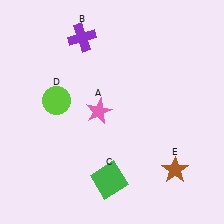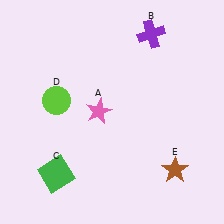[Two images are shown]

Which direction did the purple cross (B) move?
The purple cross (B) moved right.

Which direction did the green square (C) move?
The green square (C) moved left.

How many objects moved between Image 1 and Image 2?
2 objects moved between the two images.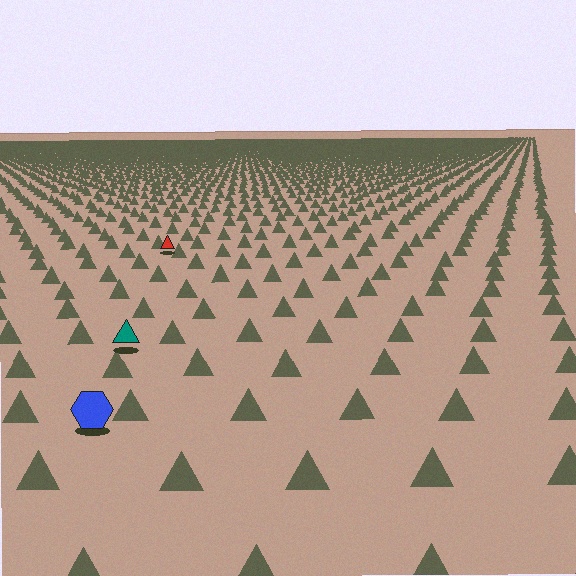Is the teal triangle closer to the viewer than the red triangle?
Yes. The teal triangle is closer — you can tell from the texture gradient: the ground texture is coarser near it.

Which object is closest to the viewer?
The blue hexagon is closest. The texture marks near it are larger and more spread out.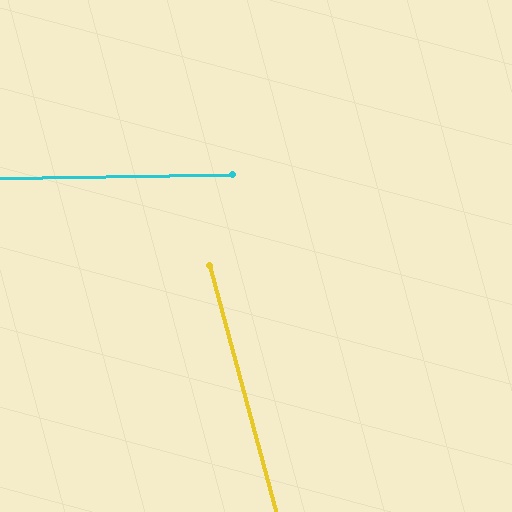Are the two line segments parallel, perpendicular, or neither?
Neither parallel nor perpendicular — they differ by about 76°.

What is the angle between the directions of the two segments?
Approximately 76 degrees.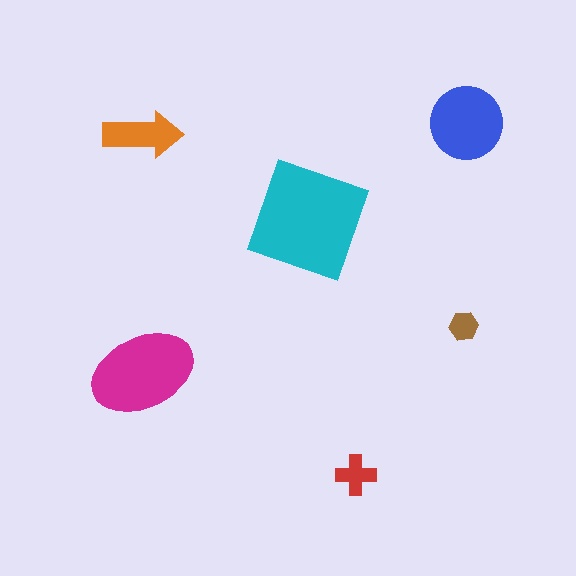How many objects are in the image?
There are 6 objects in the image.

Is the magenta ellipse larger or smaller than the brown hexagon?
Larger.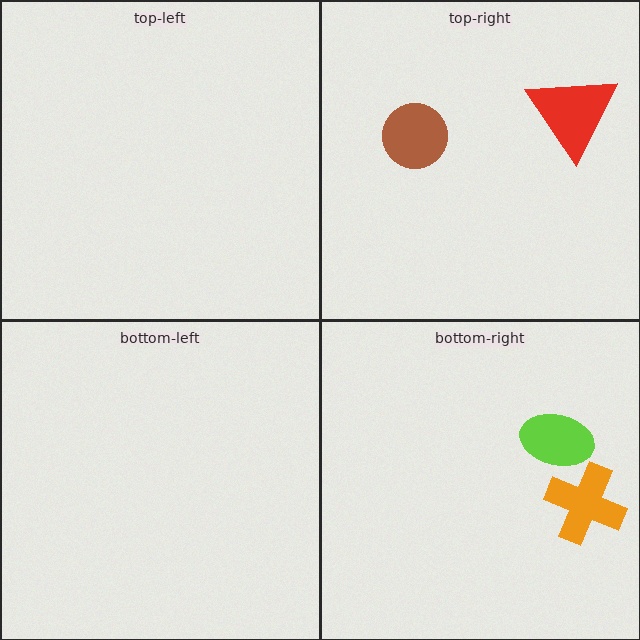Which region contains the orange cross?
The bottom-right region.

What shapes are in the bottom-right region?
The orange cross, the lime ellipse.